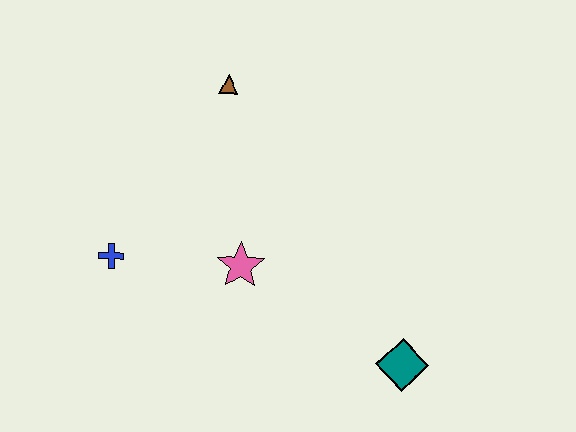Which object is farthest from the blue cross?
The teal diamond is farthest from the blue cross.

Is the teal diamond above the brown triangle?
No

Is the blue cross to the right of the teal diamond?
No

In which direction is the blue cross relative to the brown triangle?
The blue cross is below the brown triangle.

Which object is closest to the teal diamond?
The pink star is closest to the teal diamond.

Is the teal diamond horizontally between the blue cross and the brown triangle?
No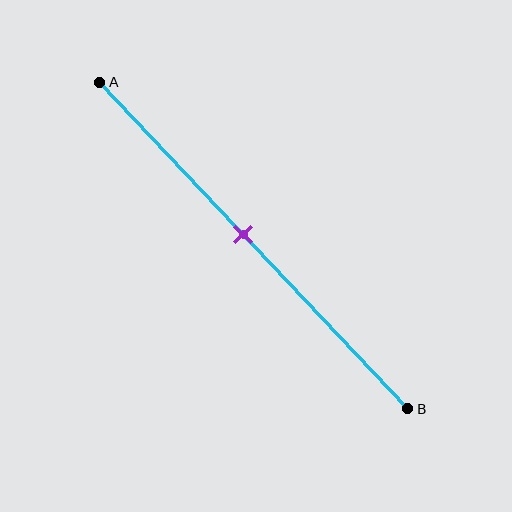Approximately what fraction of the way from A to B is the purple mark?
The purple mark is approximately 45% of the way from A to B.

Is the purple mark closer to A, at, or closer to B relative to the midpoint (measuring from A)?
The purple mark is closer to point A than the midpoint of segment AB.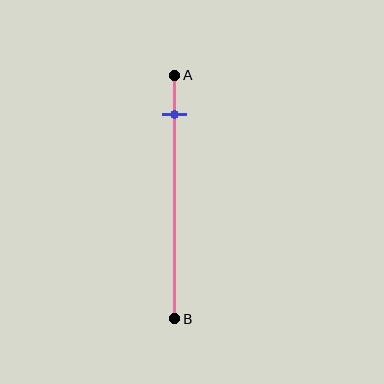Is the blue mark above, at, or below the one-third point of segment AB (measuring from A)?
The blue mark is above the one-third point of segment AB.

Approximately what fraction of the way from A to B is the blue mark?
The blue mark is approximately 15% of the way from A to B.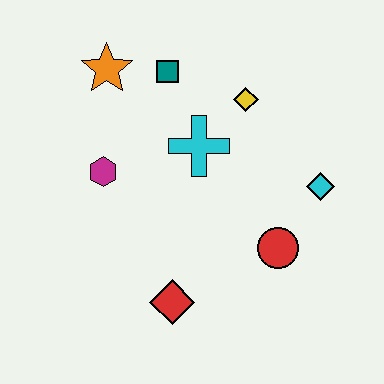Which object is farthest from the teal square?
The red diamond is farthest from the teal square.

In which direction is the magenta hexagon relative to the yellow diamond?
The magenta hexagon is to the left of the yellow diamond.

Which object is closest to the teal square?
The orange star is closest to the teal square.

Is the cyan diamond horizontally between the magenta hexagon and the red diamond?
No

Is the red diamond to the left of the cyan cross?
Yes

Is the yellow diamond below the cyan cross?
No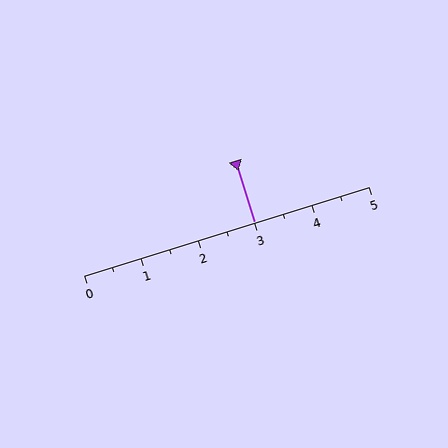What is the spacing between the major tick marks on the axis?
The major ticks are spaced 1 apart.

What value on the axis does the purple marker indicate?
The marker indicates approximately 3.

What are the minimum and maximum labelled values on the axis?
The axis runs from 0 to 5.